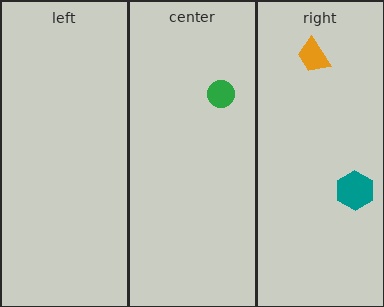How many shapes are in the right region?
2.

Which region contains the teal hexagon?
The right region.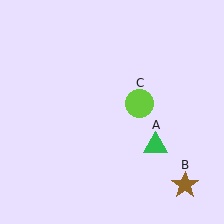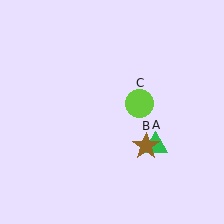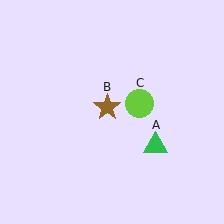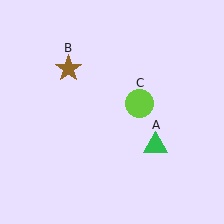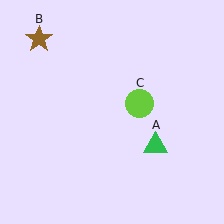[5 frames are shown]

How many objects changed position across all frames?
1 object changed position: brown star (object B).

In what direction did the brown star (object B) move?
The brown star (object B) moved up and to the left.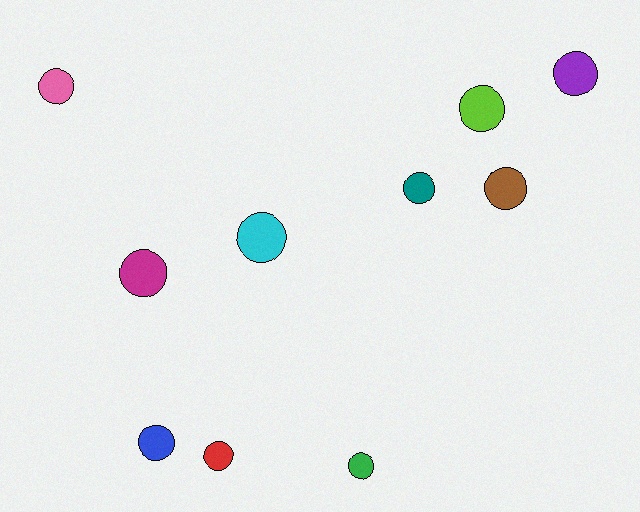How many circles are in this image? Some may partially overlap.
There are 10 circles.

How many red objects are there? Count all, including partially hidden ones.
There is 1 red object.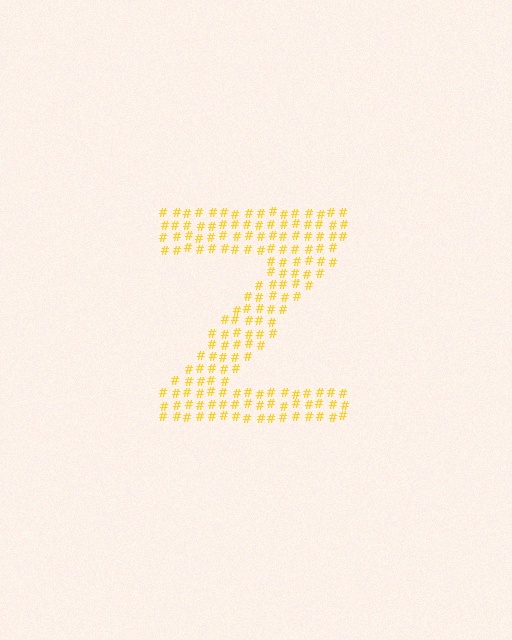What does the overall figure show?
The overall figure shows the letter Z.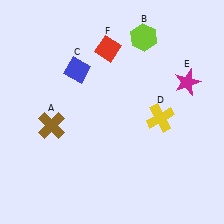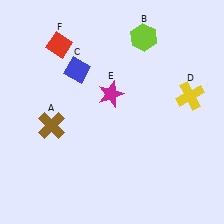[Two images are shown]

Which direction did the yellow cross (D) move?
The yellow cross (D) moved right.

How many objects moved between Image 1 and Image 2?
3 objects moved between the two images.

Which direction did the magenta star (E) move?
The magenta star (E) moved left.